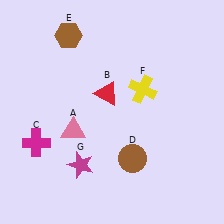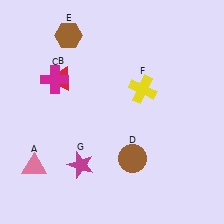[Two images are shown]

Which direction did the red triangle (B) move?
The red triangle (B) moved left.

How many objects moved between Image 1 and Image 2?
3 objects moved between the two images.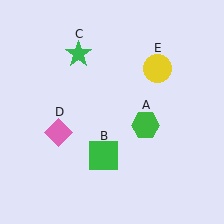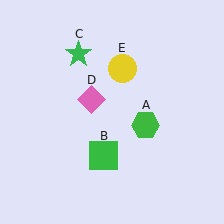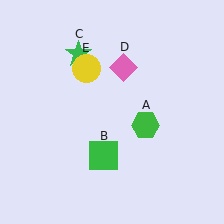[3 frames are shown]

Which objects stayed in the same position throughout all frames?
Green hexagon (object A) and green square (object B) and green star (object C) remained stationary.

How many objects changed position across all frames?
2 objects changed position: pink diamond (object D), yellow circle (object E).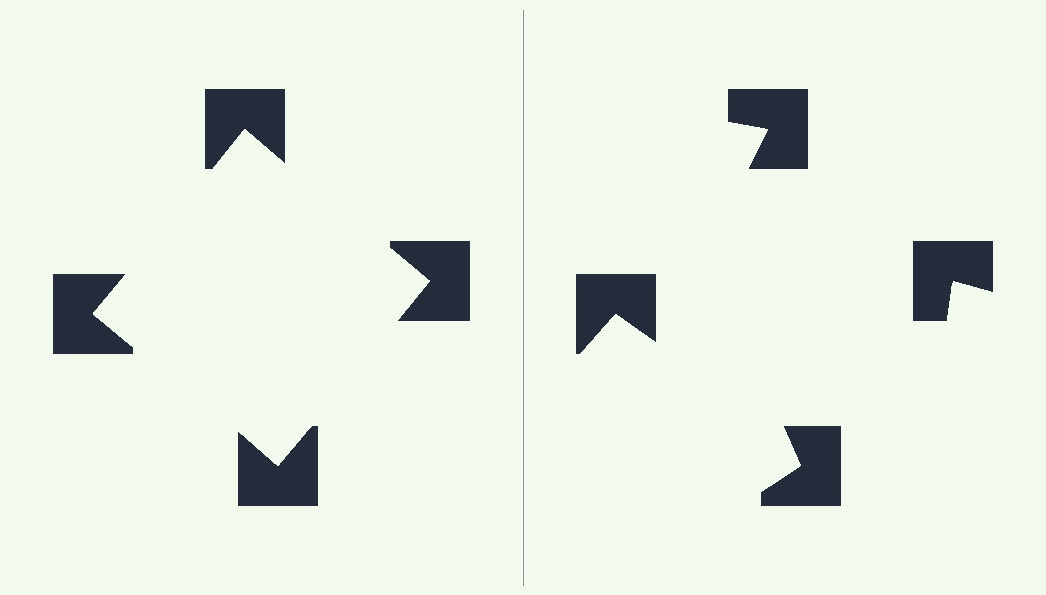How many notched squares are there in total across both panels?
8 — 4 on each side.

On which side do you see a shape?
An illusory square appears on the left side. On the right side the wedge cuts are rotated, so no coherent shape forms.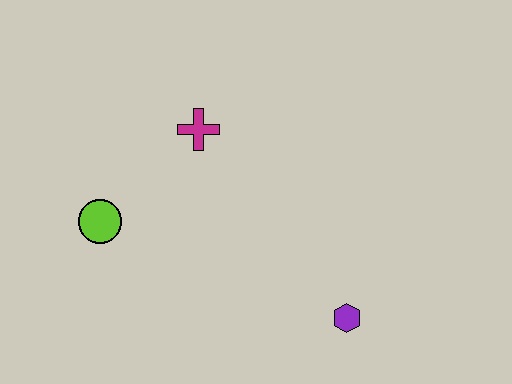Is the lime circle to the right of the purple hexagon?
No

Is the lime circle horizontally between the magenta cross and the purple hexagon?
No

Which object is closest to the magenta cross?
The lime circle is closest to the magenta cross.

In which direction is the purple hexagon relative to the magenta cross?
The purple hexagon is below the magenta cross.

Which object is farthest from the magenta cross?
The purple hexagon is farthest from the magenta cross.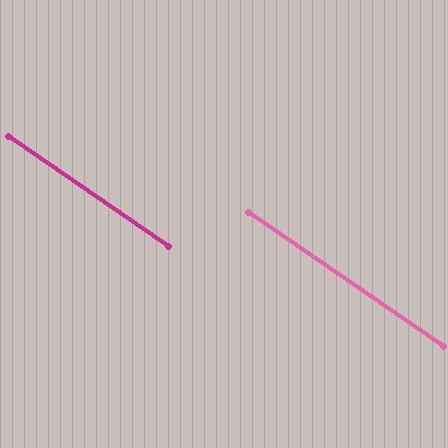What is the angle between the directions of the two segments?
Approximately 0 degrees.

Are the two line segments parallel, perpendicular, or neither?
Parallel — their directions differ by only 0.1°.